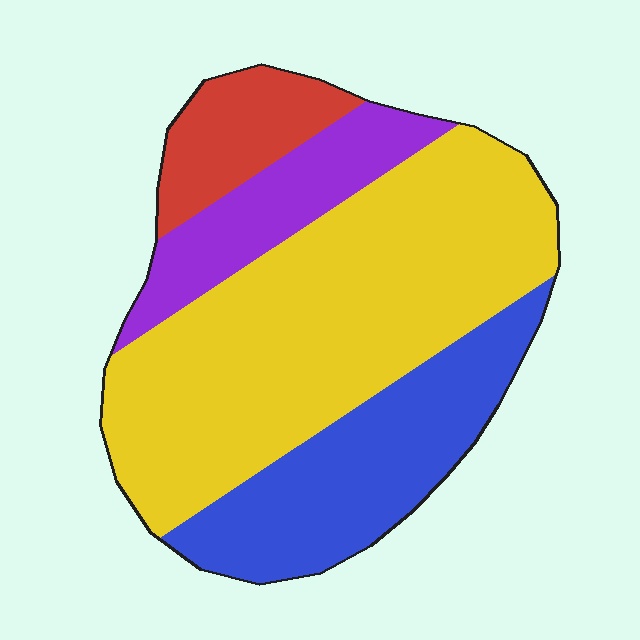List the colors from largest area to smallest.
From largest to smallest: yellow, blue, purple, red.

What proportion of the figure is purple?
Purple takes up less than a sixth of the figure.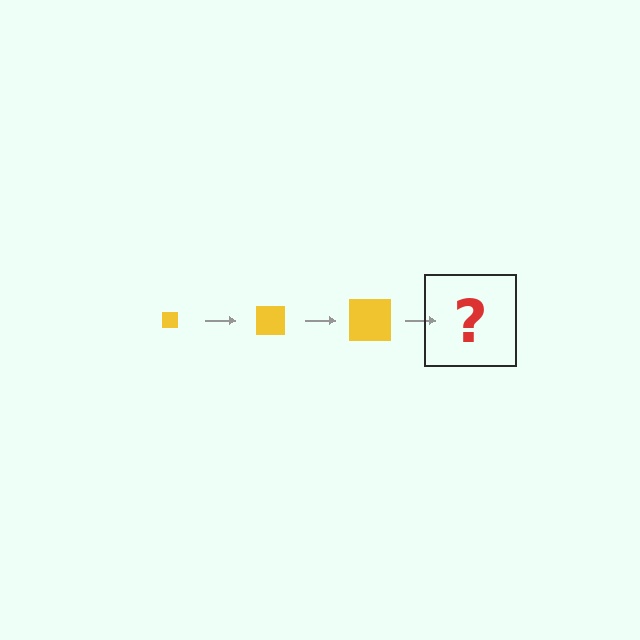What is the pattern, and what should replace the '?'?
The pattern is that the square gets progressively larger each step. The '?' should be a yellow square, larger than the previous one.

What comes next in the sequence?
The next element should be a yellow square, larger than the previous one.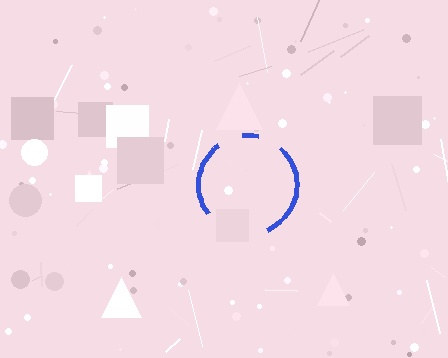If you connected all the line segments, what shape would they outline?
They would outline a circle.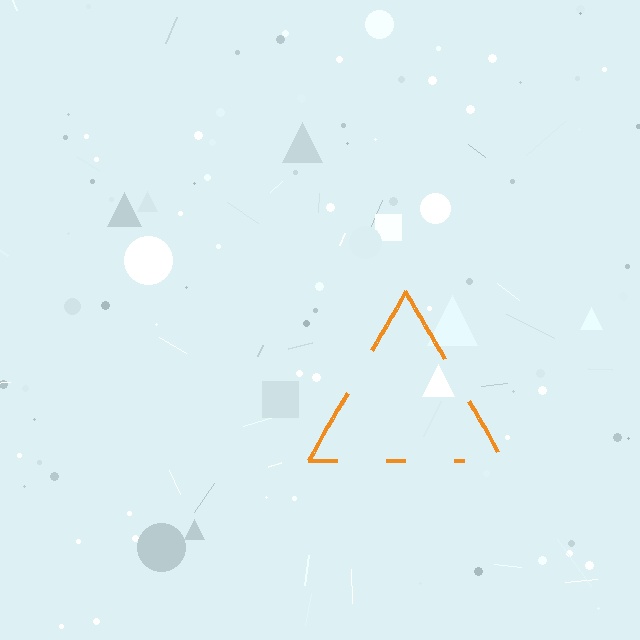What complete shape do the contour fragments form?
The contour fragments form a triangle.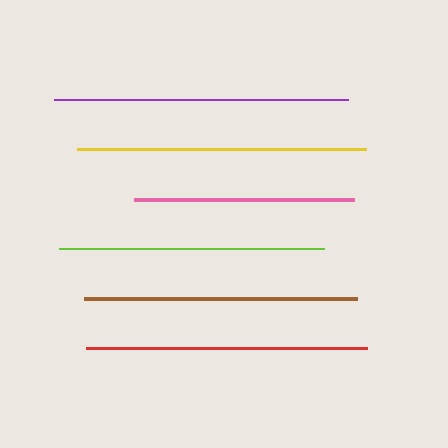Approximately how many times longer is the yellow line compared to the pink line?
The yellow line is approximately 1.3 times the length of the pink line.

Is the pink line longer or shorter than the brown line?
The brown line is longer than the pink line.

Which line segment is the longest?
The purple line is the longest at approximately 293 pixels.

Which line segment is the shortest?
The pink line is the shortest at approximately 220 pixels.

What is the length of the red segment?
The red segment is approximately 281 pixels long.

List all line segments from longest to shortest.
From longest to shortest: purple, yellow, red, brown, lime, pink.